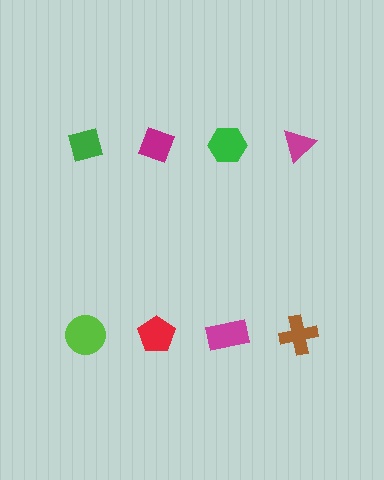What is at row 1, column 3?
A green hexagon.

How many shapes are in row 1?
4 shapes.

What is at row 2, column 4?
A brown cross.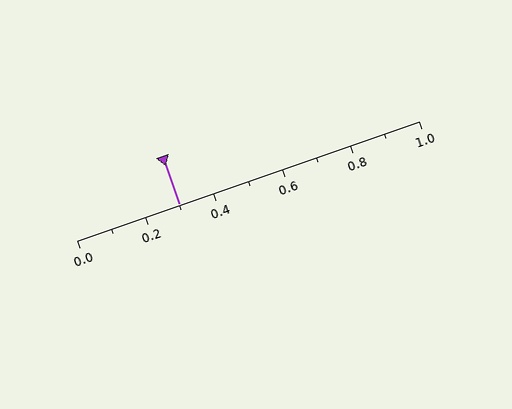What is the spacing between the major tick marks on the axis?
The major ticks are spaced 0.2 apart.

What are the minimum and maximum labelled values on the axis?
The axis runs from 0.0 to 1.0.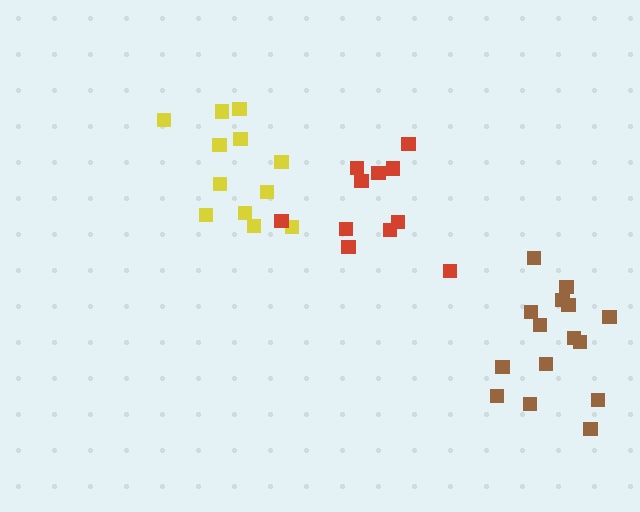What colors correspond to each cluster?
The clusters are colored: yellow, red, brown.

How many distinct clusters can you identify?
There are 3 distinct clusters.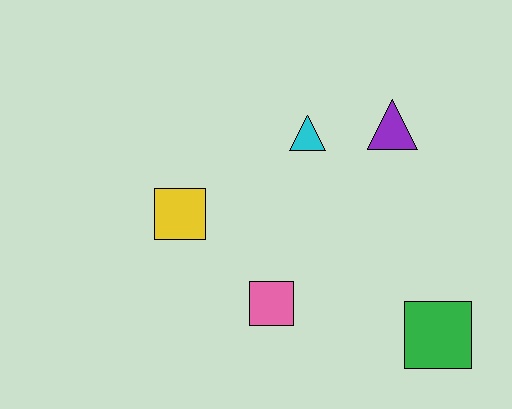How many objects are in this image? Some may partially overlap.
There are 5 objects.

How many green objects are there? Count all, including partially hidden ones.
There is 1 green object.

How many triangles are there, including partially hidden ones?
There are 2 triangles.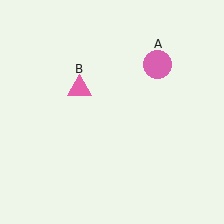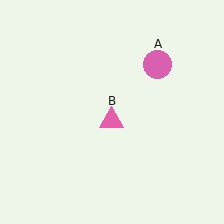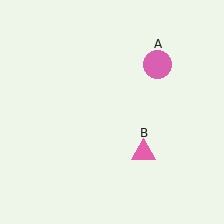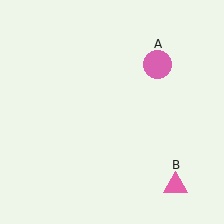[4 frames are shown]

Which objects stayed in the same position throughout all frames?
Pink circle (object A) remained stationary.